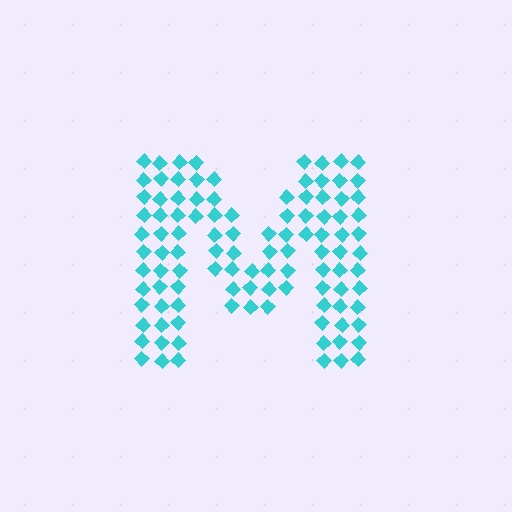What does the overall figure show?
The overall figure shows the letter M.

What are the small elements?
The small elements are diamonds.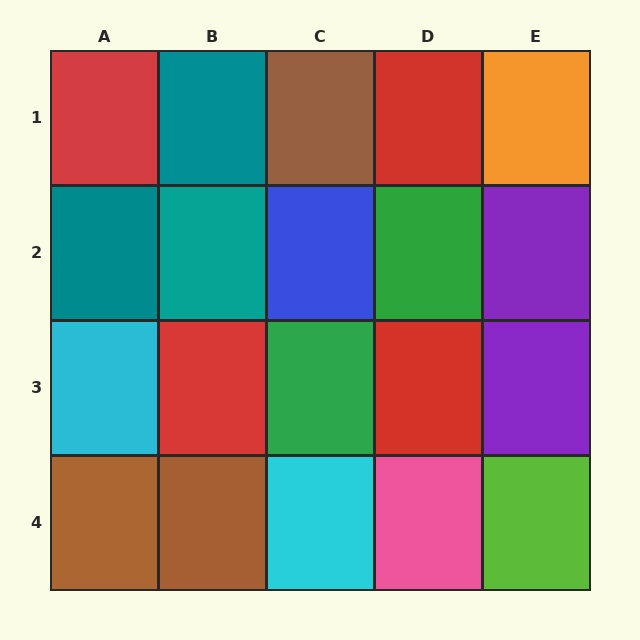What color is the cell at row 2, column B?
Teal.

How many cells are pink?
1 cell is pink.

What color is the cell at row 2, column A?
Teal.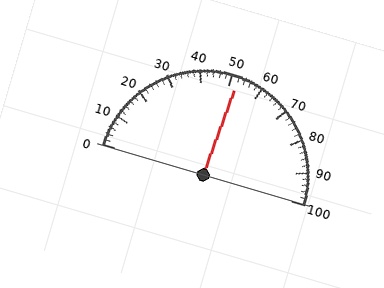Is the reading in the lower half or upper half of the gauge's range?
The reading is in the upper half of the range (0 to 100).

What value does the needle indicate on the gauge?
The needle indicates approximately 52.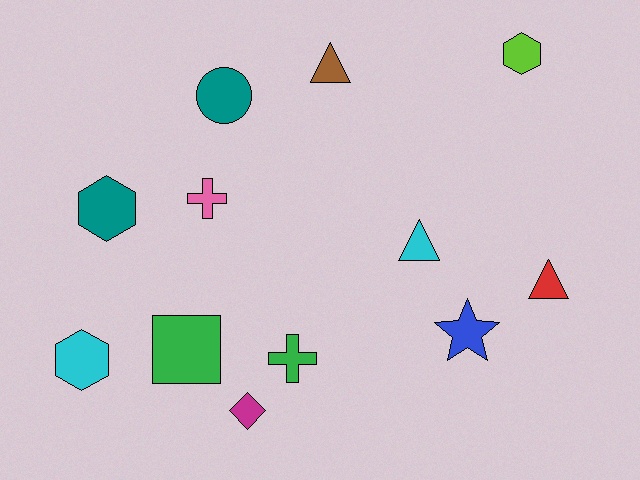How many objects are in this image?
There are 12 objects.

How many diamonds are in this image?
There is 1 diamond.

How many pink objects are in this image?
There is 1 pink object.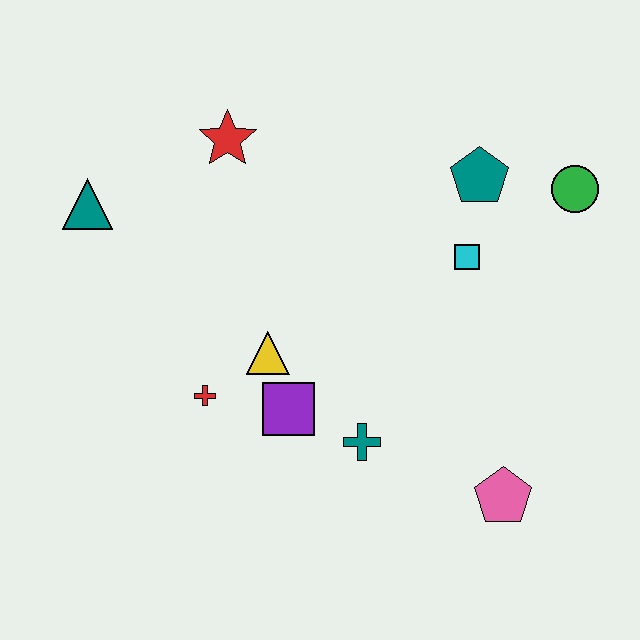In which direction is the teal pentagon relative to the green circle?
The teal pentagon is to the left of the green circle.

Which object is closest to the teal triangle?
The red star is closest to the teal triangle.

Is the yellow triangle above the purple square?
Yes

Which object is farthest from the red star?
The pink pentagon is farthest from the red star.